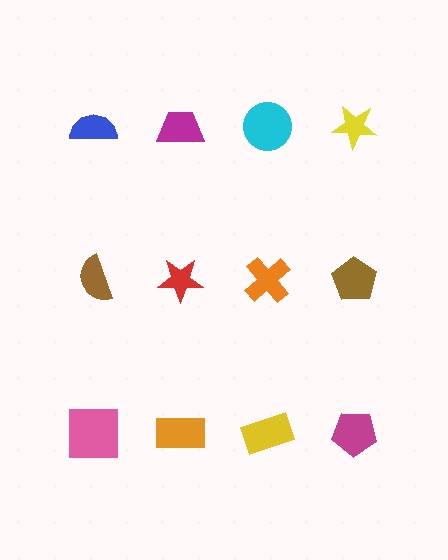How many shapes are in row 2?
4 shapes.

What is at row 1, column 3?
A cyan circle.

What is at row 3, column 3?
A yellow rectangle.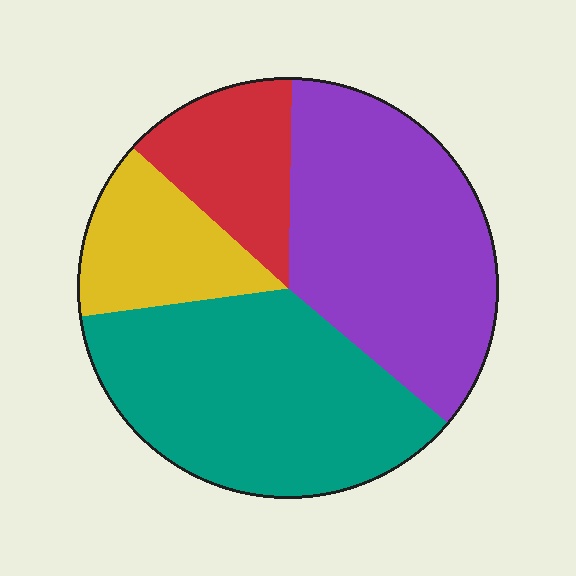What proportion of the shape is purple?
Purple takes up about three eighths (3/8) of the shape.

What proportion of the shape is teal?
Teal covers roughly 35% of the shape.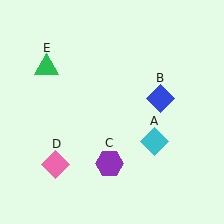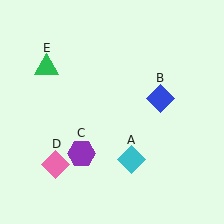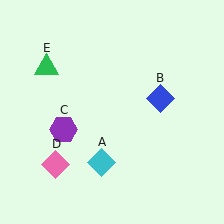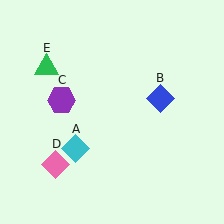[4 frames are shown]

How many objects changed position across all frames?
2 objects changed position: cyan diamond (object A), purple hexagon (object C).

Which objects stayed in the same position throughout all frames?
Blue diamond (object B) and pink diamond (object D) and green triangle (object E) remained stationary.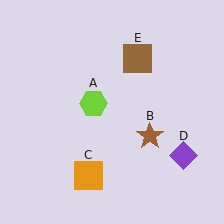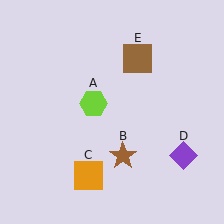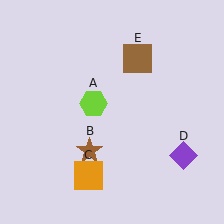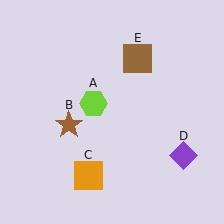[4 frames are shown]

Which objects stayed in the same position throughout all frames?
Lime hexagon (object A) and orange square (object C) and purple diamond (object D) and brown square (object E) remained stationary.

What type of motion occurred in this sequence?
The brown star (object B) rotated clockwise around the center of the scene.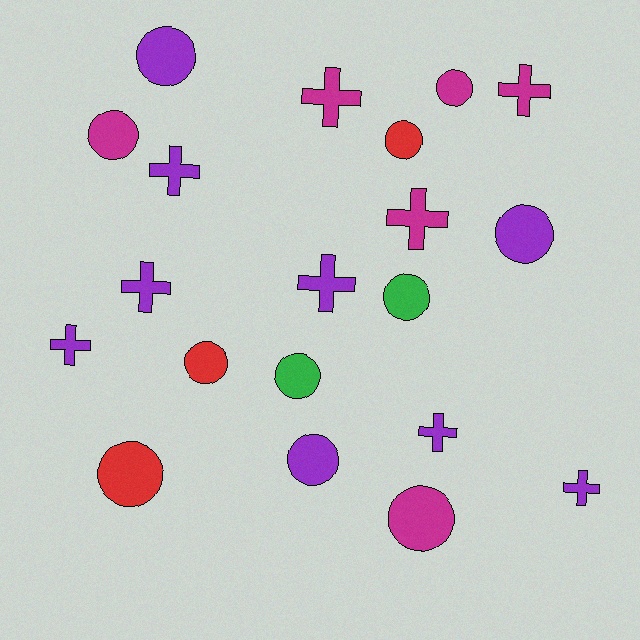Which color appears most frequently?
Purple, with 9 objects.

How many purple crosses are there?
There are 6 purple crosses.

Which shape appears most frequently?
Circle, with 11 objects.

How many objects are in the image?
There are 20 objects.